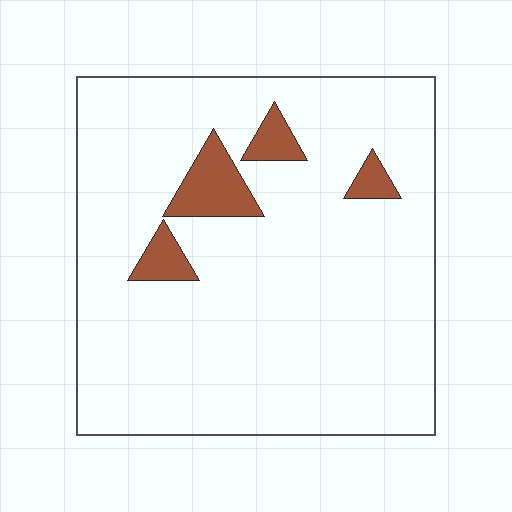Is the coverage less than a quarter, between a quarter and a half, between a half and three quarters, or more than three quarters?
Less than a quarter.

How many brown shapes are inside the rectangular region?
4.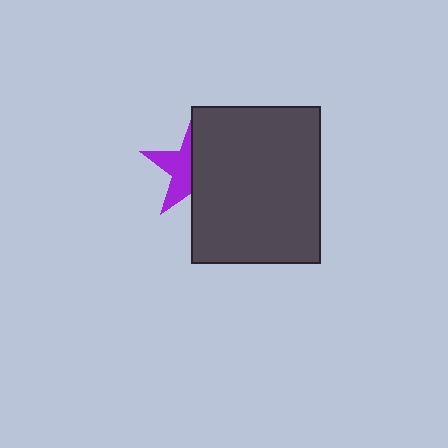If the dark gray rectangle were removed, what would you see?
You would see the complete purple star.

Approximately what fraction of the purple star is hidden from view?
Roughly 55% of the purple star is hidden behind the dark gray rectangle.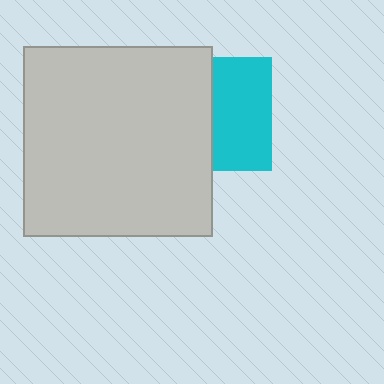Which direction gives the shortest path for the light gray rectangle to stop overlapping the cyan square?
Moving left gives the shortest separation.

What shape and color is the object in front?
The object in front is a light gray rectangle.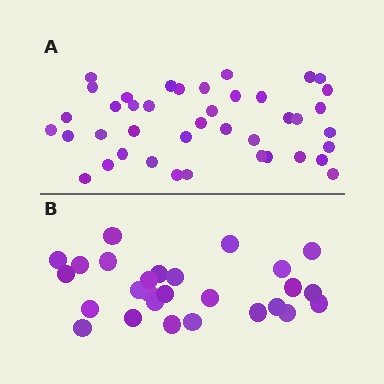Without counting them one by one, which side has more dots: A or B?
Region A (the top region) has more dots.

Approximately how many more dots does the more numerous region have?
Region A has approximately 15 more dots than region B.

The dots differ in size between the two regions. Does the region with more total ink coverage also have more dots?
No. Region B has more total ink coverage because its dots are larger, but region A actually contains more individual dots. Total area can be misleading — the number of items is what matters here.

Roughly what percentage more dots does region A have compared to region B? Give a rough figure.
About 50% more.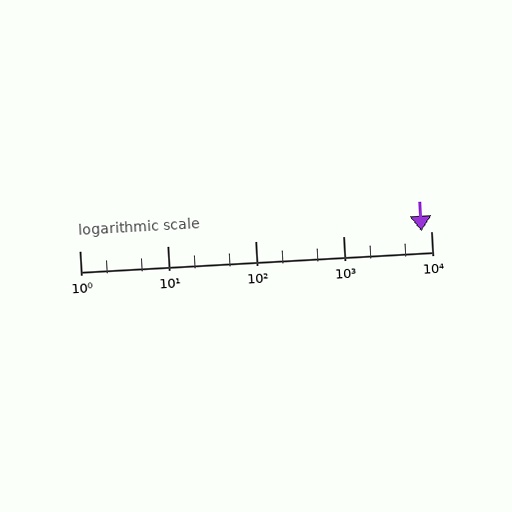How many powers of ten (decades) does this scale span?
The scale spans 4 decades, from 1 to 10000.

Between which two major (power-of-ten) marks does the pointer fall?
The pointer is between 1000 and 10000.